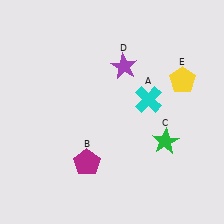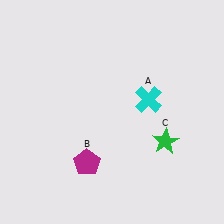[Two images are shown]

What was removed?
The purple star (D), the yellow pentagon (E) were removed in Image 2.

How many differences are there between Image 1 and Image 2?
There are 2 differences between the two images.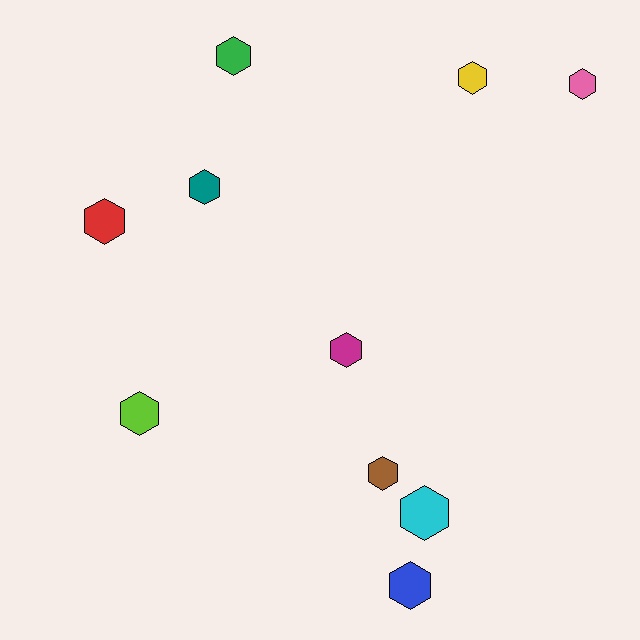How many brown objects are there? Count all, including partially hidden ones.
There is 1 brown object.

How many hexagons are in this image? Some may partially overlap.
There are 10 hexagons.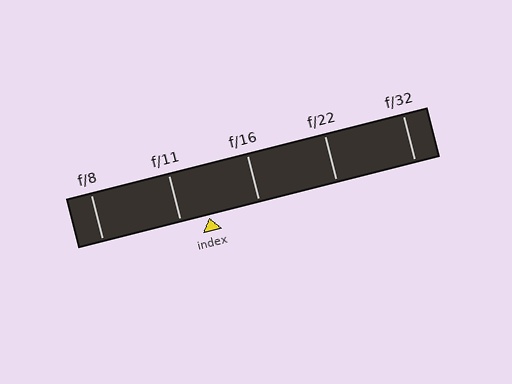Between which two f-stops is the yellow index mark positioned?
The index mark is between f/11 and f/16.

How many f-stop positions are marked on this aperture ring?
There are 5 f-stop positions marked.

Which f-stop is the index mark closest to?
The index mark is closest to f/11.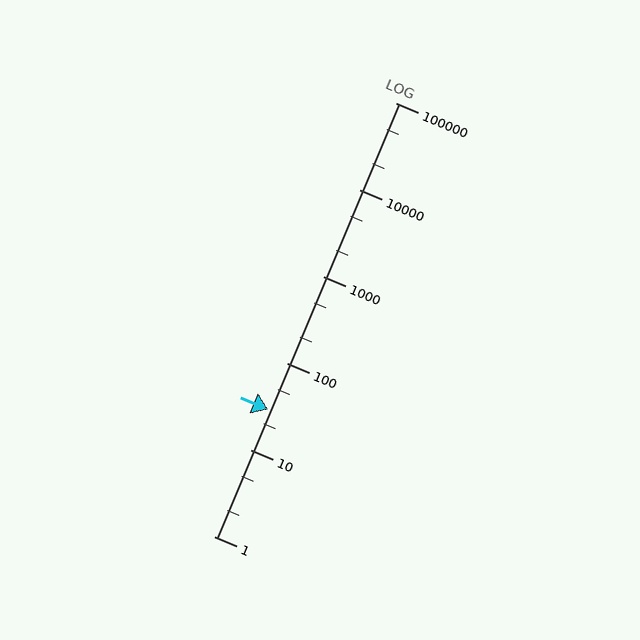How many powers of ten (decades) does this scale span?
The scale spans 5 decades, from 1 to 100000.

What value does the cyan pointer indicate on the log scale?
The pointer indicates approximately 29.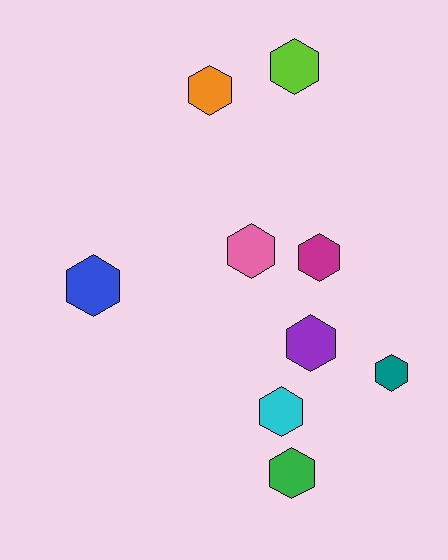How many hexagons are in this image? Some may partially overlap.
There are 9 hexagons.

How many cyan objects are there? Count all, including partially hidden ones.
There is 1 cyan object.